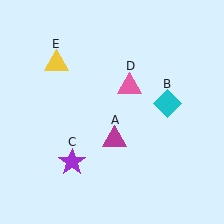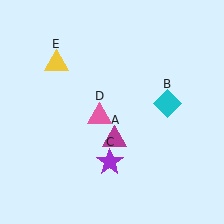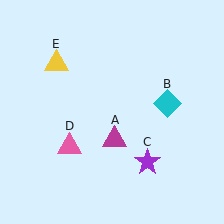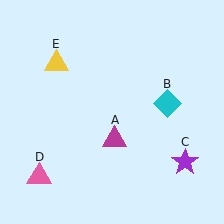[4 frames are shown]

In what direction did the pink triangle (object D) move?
The pink triangle (object D) moved down and to the left.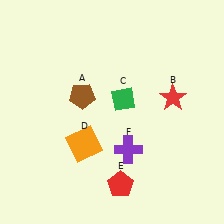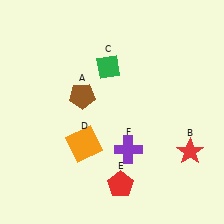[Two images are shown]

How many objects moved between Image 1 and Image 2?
2 objects moved between the two images.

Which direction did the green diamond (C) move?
The green diamond (C) moved up.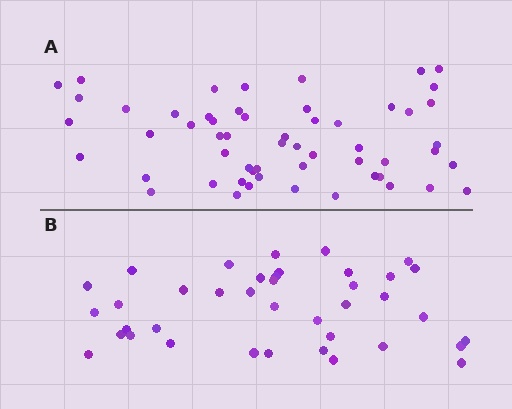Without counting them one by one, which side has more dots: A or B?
Region A (the top region) has more dots.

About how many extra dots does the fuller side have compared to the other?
Region A has approximately 15 more dots than region B.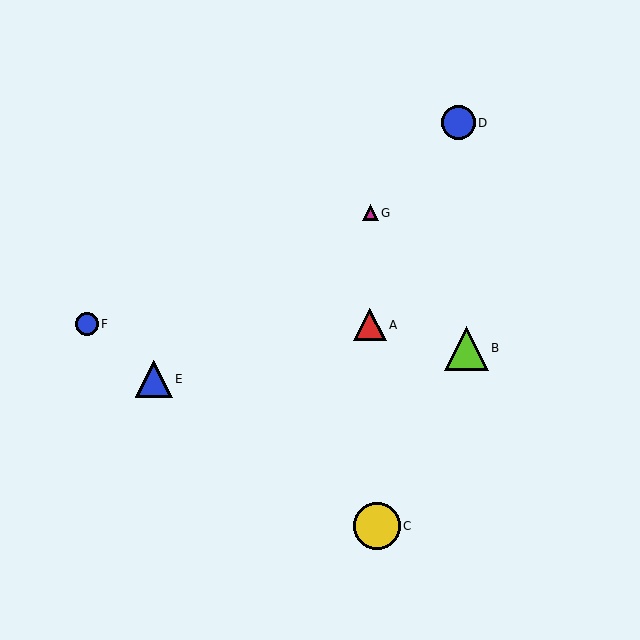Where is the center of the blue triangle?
The center of the blue triangle is at (154, 379).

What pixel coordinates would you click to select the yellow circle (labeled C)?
Click at (377, 526) to select the yellow circle C.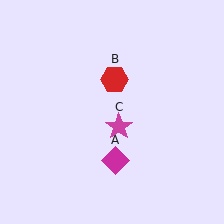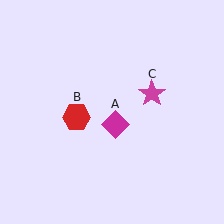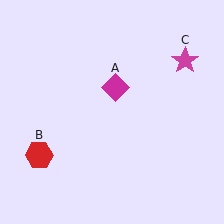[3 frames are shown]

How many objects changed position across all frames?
3 objects changed position: magenta diamond (object A), red hexagon (object B), magenta star (object C).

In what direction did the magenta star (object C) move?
The magenta star (object C) moved up and to the right.